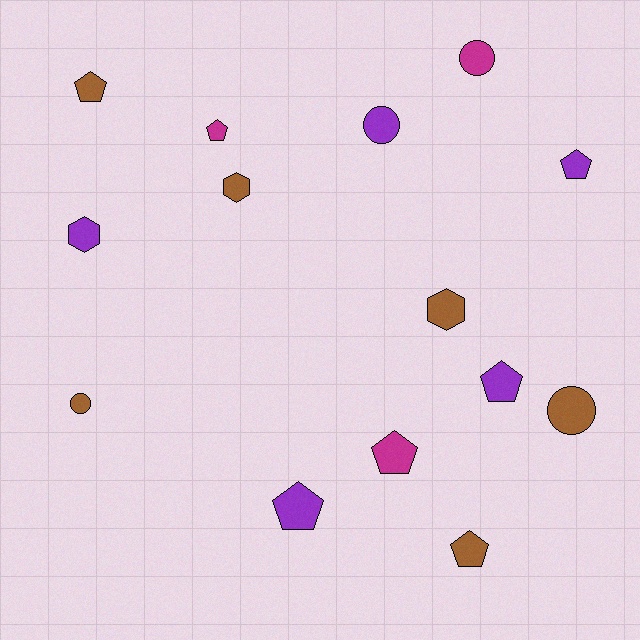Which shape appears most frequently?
Pentagon, with 7 objects.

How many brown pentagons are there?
There are 2 brown pentagons.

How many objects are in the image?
There are 14 objects.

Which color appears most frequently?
Brown, with 6 objects.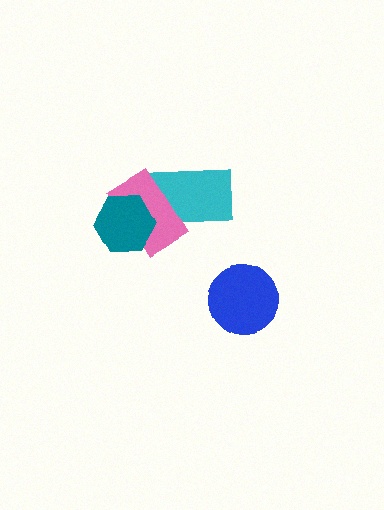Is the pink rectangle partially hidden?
Yes, it is partially covered by another shape.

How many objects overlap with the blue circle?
0 objects overlap with the blue circle.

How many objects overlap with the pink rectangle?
2 objects overlap with the pink rectangle.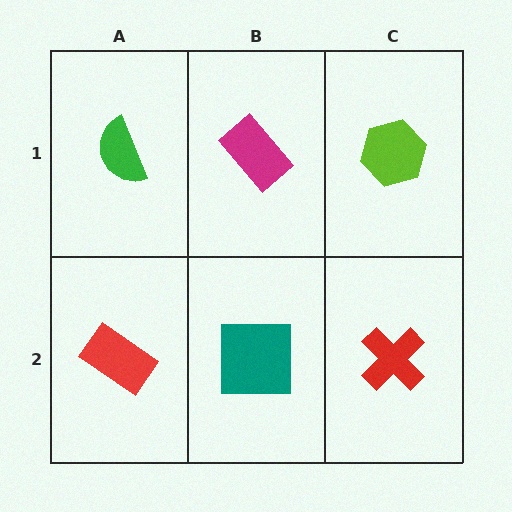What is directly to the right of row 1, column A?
A magenta rectangle.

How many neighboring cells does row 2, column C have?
2.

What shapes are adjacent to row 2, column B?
A magenta rectangle (row 1, column B), a red rectangle (row 2, column A), a red cross (row 2, column C).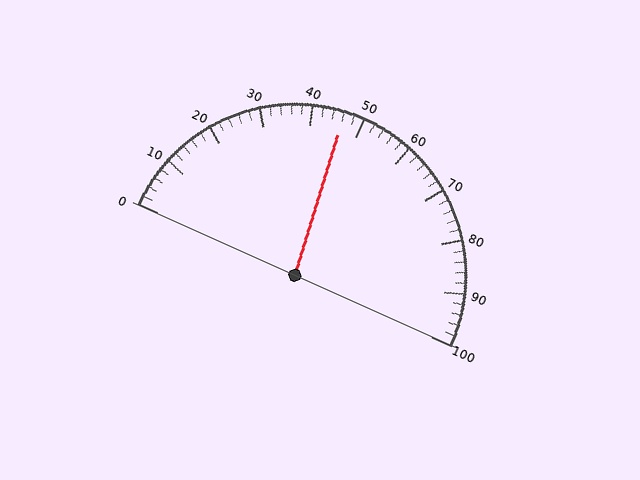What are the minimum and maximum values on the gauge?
The gauge ranges from 0 to 100.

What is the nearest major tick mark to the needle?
The nearest major tick mark is 50.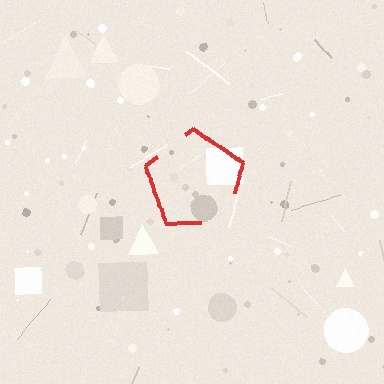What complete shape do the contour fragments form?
The contour fragments form a pentagon.